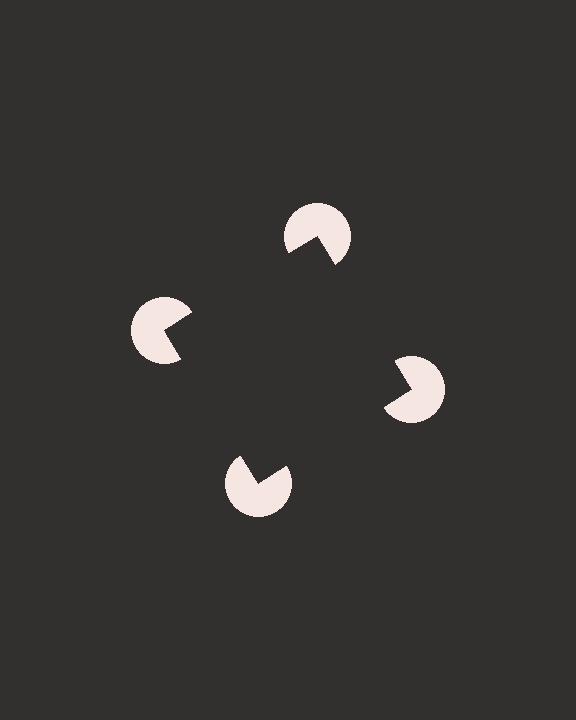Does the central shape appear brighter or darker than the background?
It typically appears slightly darker than the background, even though no actual brightness change is drawn.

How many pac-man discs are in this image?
There are 4 — one at each vertex of the illusory square.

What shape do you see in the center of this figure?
An illusory square — its edges are inferred from the aligned wedge cuts in the pac-man discs, not physically drawn.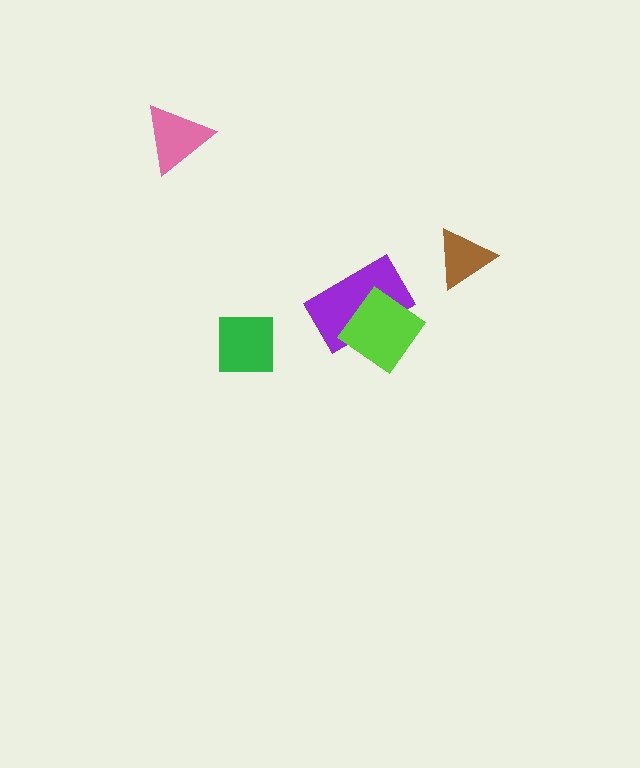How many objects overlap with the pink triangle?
0 objects overlap with the pink triangle.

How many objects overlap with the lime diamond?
1 object overlaps with the lime diamond.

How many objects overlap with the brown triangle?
0 objects overlap with the brown triangle.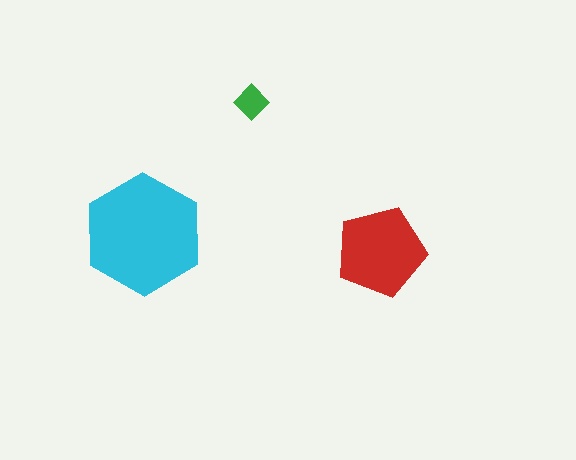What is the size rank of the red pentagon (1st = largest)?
2nd.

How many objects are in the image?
There are 3 objects in the image.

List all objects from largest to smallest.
The cyan hexagon, the red pentagon, the green diamond.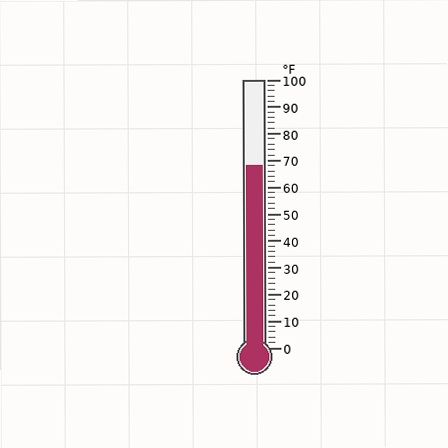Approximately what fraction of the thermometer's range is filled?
The thermometer is filled to approximately 70% of its range.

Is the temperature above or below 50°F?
The temperature is above 50°F.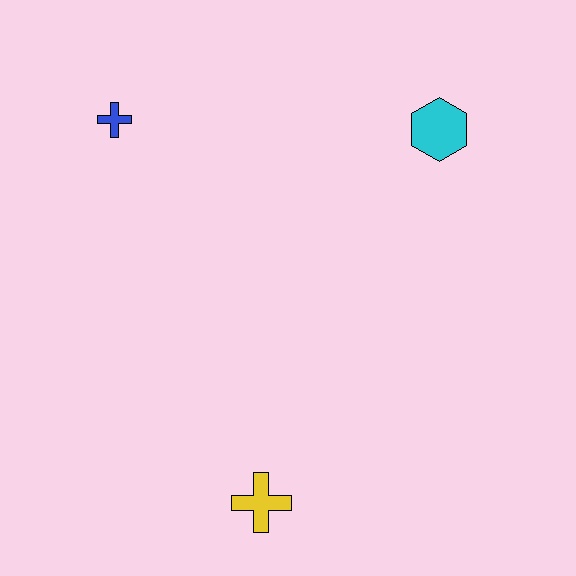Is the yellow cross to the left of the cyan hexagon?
Yes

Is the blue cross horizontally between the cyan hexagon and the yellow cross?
No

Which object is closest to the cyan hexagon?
The blue cross is closest to the cyan hexagon.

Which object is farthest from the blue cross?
The yellow cross is farthest from the blue cross.